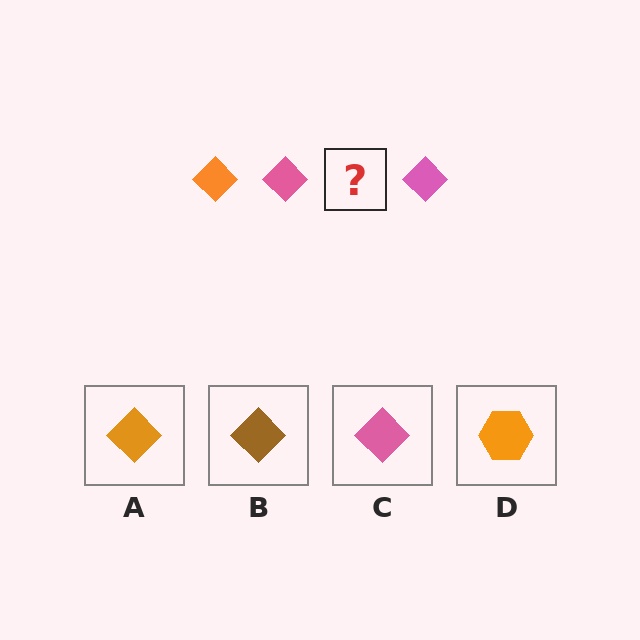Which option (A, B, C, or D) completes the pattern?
A.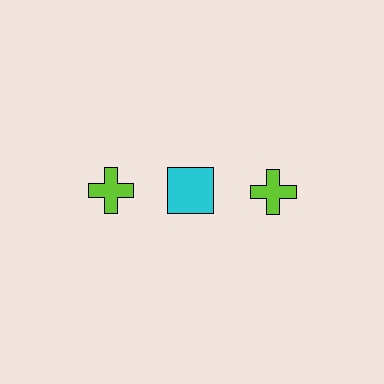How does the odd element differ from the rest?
It differs in both color (cyan instead of lime) and shape (square instead of cross).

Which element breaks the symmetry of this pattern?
The cyan square in the top row, second from left column breaks the symmetry. All other shapes are lime crosses.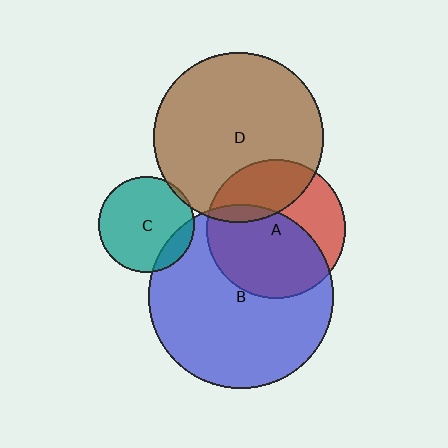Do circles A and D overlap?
Yes.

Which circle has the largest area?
Circle B (blue).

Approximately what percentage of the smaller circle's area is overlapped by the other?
Approximately 30%.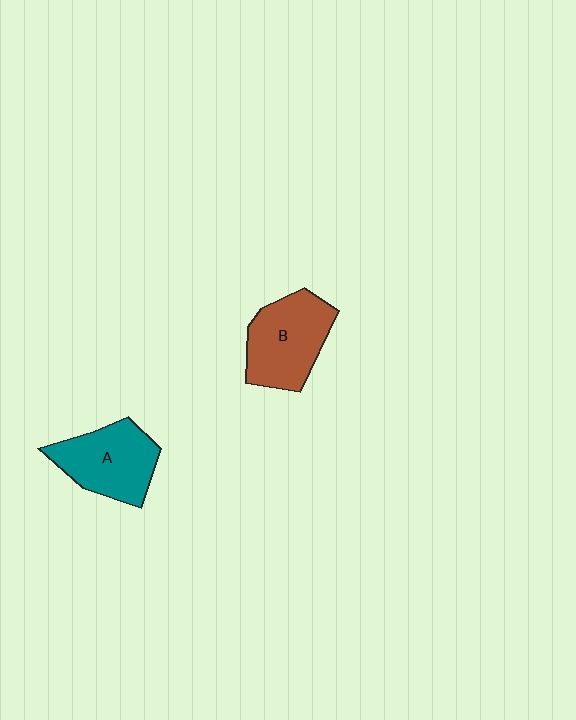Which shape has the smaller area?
Shape A (teal).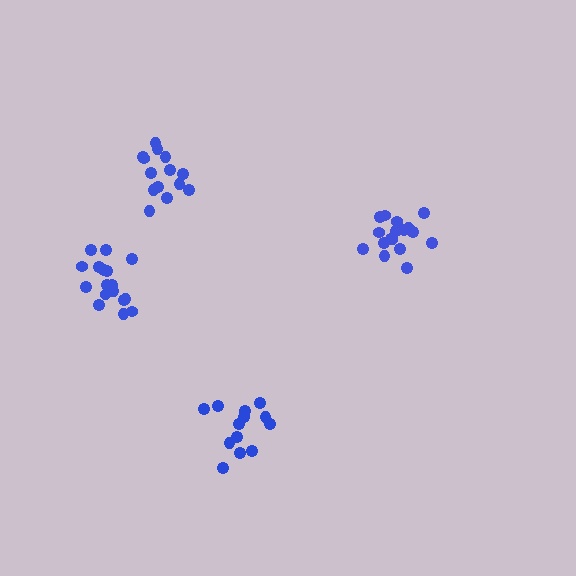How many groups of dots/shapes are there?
There are 4 groups.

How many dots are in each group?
Group 1: 13 dots, Group 2: 17 dots, Group 3: 17 dots, Group 4: 14 dots (61 total).